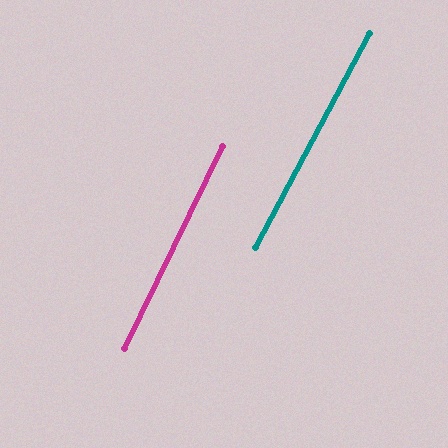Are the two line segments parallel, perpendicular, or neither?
Parallel — their directions differ by only 2.0°.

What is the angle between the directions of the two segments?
Approximately 2 degrees.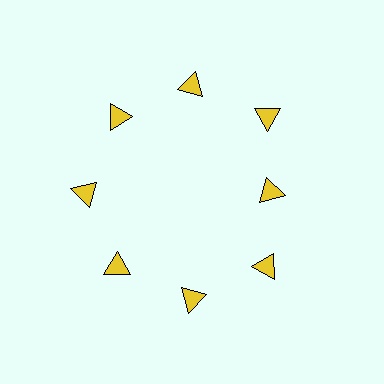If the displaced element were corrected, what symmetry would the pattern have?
It would have 8-fold rotational symmetry — the pattern would map onto itself every 45 degrees.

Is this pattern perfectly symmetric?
No. The 8 yellow triangles are arranged in a ring, but one element near the 3 o'clock position is pulled inward toward the center, breaking the 8-fold rotational symmetry.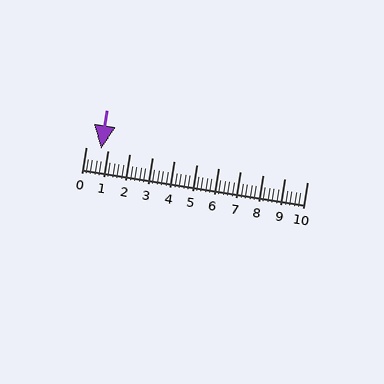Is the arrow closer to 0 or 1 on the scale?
The arrow is closer to 1.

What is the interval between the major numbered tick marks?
The major tick marks are spaced 1 units apart.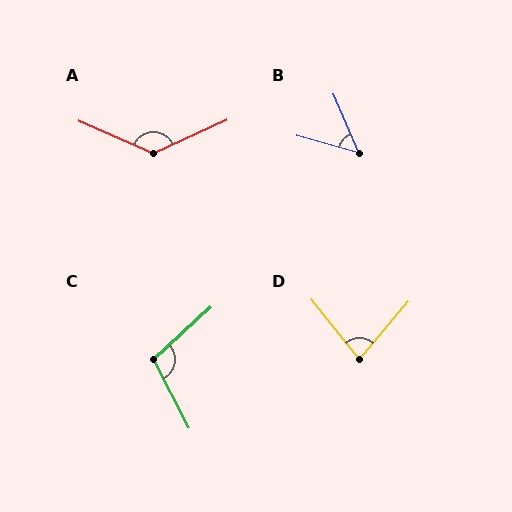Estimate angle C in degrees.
Approximately 105 degrees.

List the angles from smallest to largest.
B (51°), D (79°), C (105°), A (132°).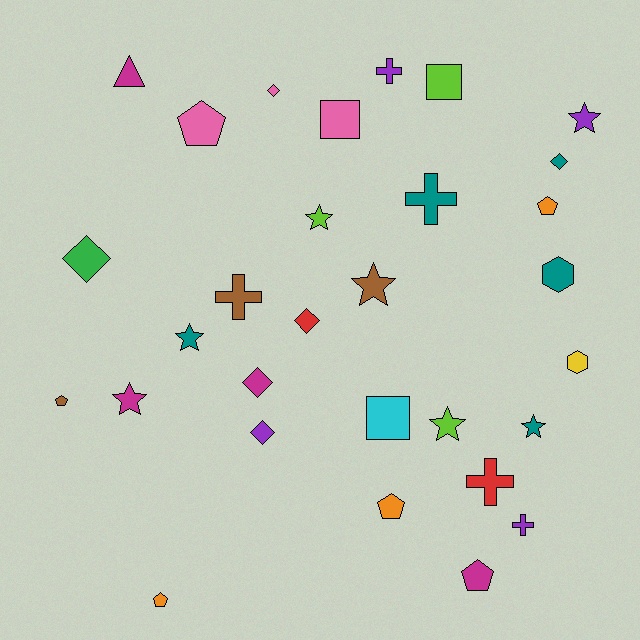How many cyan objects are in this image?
There is 1 cyan object.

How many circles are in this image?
There are no circles.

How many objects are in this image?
There are 30 objects.